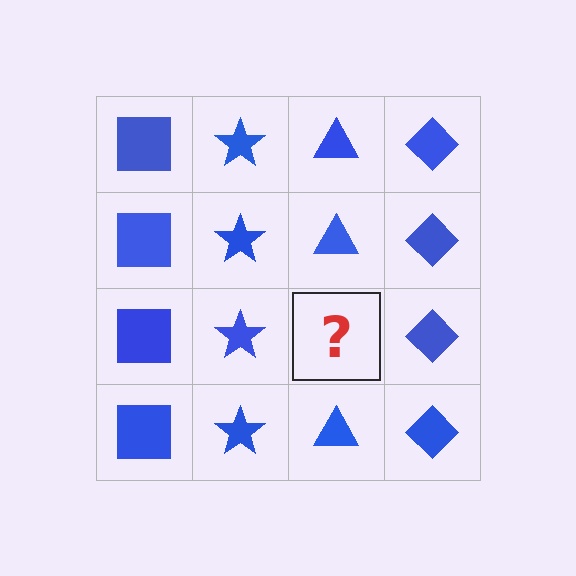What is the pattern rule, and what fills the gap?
The rule is that each column has a consistent shape. The gap should be filled with a blue triangle.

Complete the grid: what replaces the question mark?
The question mark should be replaced with a blue triangle.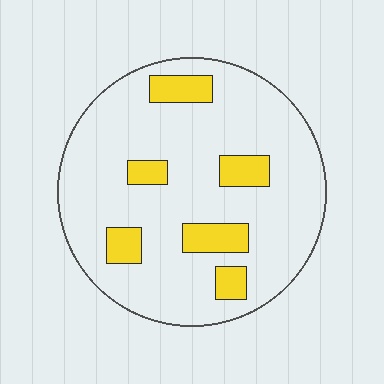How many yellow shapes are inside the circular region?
6.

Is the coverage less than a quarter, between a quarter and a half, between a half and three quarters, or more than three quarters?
Less than a quarter.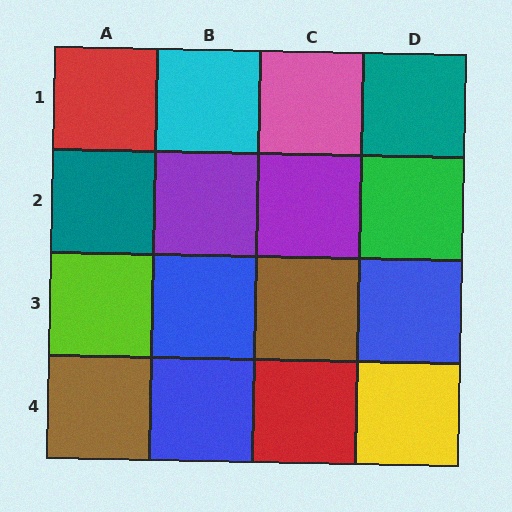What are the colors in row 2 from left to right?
Teal, purple, purple, green.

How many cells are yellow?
1 cell is yellow.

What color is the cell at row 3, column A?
Lime.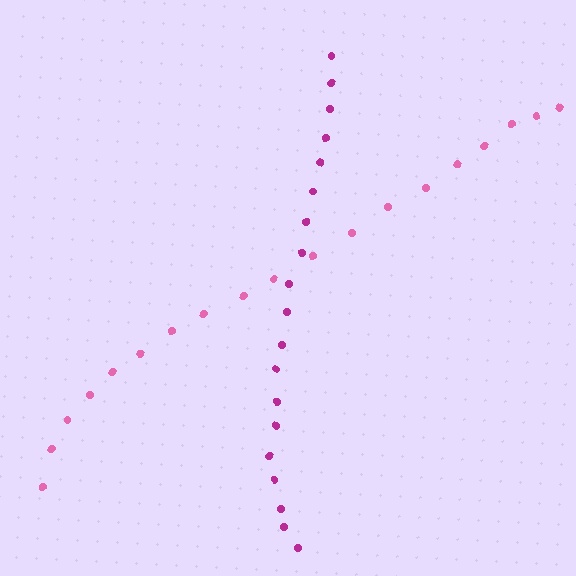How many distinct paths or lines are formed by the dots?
There are 2 distinct paths.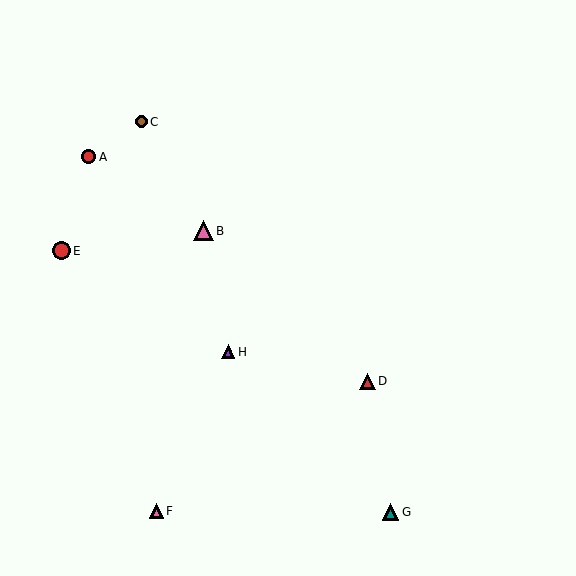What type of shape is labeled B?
Shape B is a pink triangle.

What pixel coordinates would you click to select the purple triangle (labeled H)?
Click at (228, 352) to select the purple triangle H.